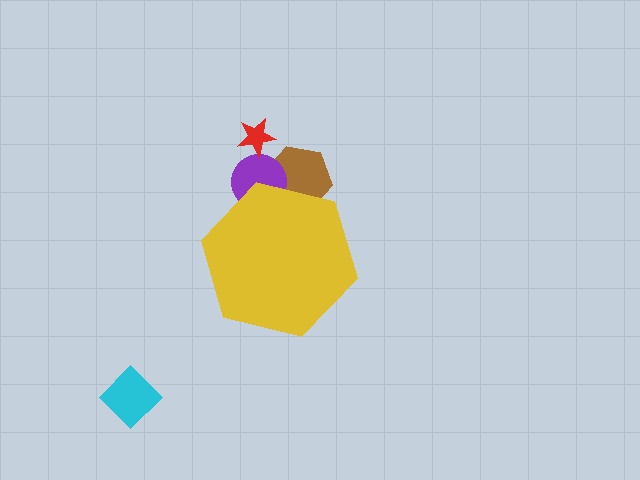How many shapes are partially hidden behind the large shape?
2 shapes are partially hidden.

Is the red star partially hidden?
No, the red star is fully visible.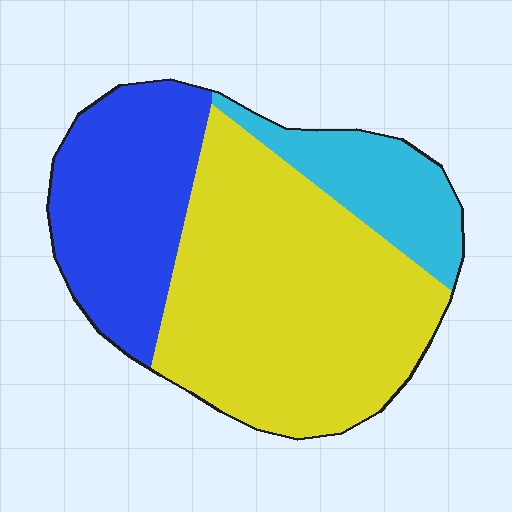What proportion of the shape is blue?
Blue covers 29% of the shape.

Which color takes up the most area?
Yellow, at roughly 55%.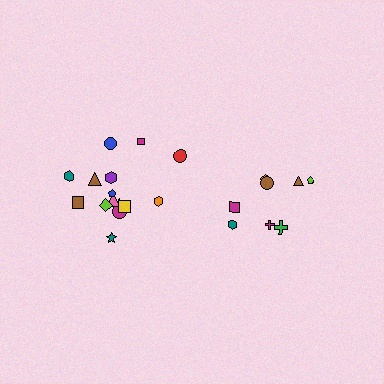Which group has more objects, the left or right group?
The left group.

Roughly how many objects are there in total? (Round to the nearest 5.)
Roughly 25 objects in total.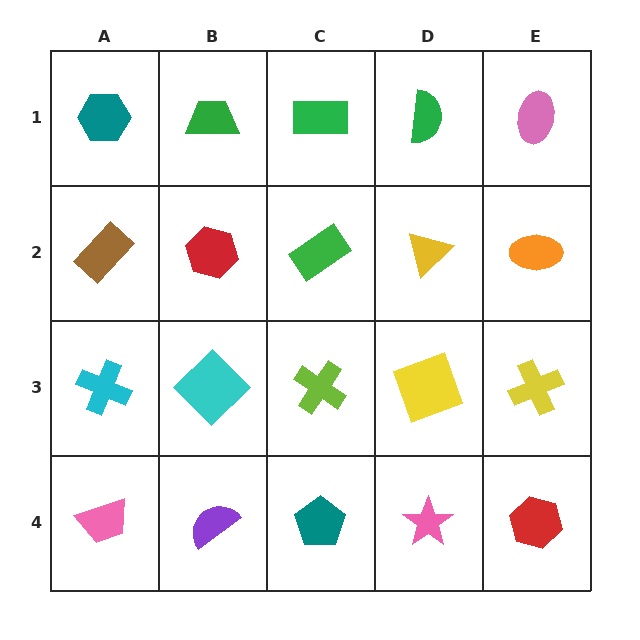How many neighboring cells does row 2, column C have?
4.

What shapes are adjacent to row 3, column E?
An orange ellipse (row 2, column E), a red hexagon (row 4, column E), a yellow square (row 3, column D).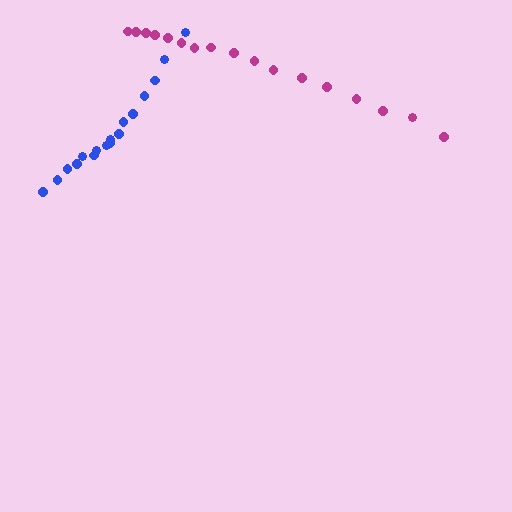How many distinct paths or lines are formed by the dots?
There are 2 distinct paths.